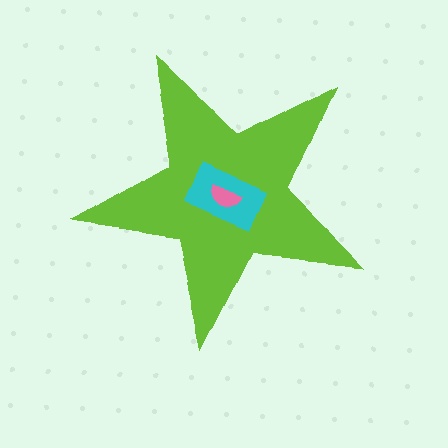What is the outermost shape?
The lime star.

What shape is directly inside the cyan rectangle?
The pink semicircle.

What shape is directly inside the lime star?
The cyan rectangle.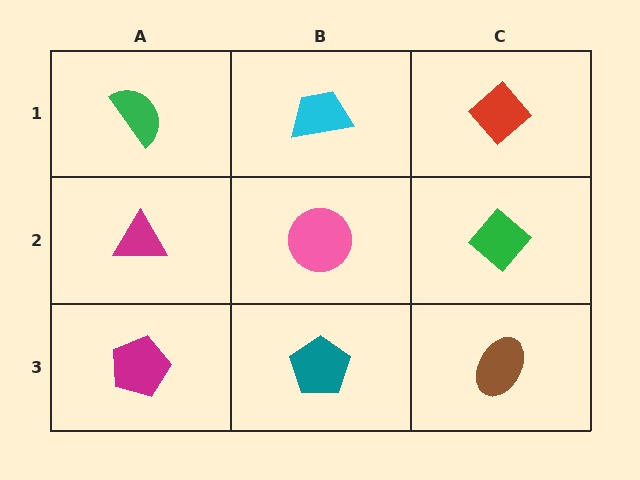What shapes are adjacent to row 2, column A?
A green semicircle (row 1, column A), a magenta pentagon (row 3, column A), a pink circle (row 2, column B).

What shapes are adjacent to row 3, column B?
A pink circle (row 2, column B), a magenta pentagon (row 3, column A), a brown ellipse (row 3, column C).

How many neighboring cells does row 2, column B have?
4.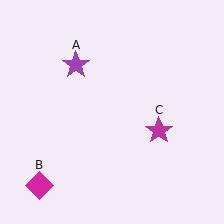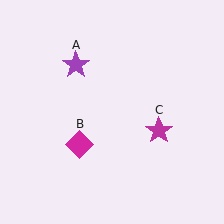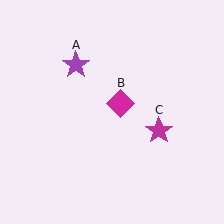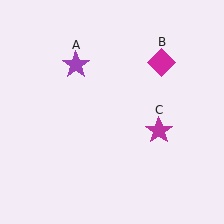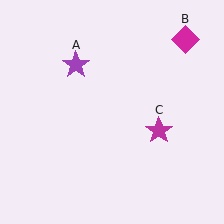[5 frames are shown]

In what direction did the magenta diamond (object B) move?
The magenta diamond (object B) moved up and to the right.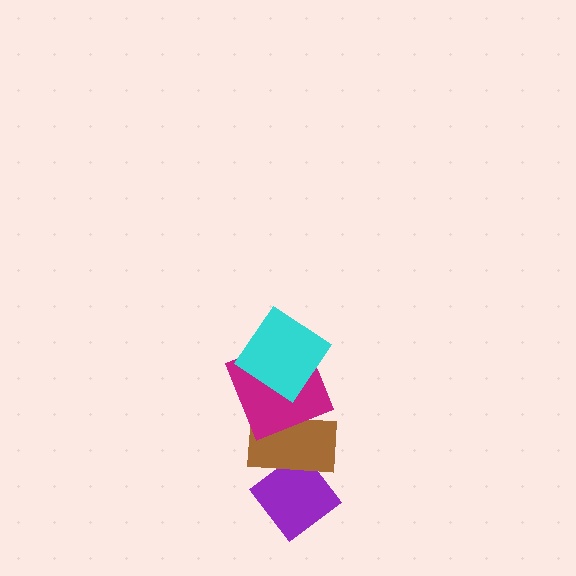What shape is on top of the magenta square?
The cyan diamond is on top of the magenta square.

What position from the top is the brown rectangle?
The brown rectangle is 3rd from the top.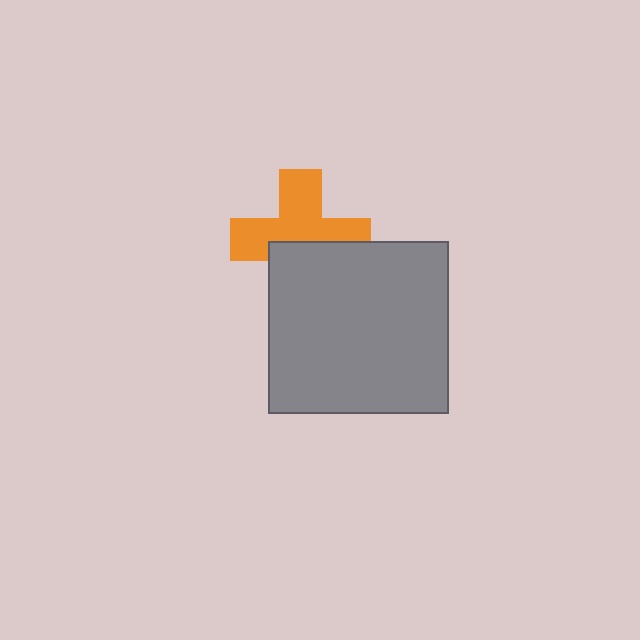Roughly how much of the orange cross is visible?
About half of it is visible (roughly 60%).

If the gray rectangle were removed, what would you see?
You would see the complete orange cross.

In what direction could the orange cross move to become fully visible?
The orange cross could move up. That would shift it out from behind the gray rectangle entirely.